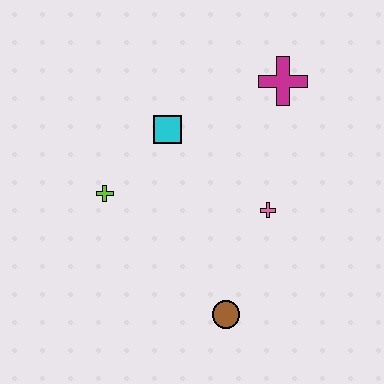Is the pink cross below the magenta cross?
Yes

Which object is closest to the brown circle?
The pink cross is closest to the brown circle.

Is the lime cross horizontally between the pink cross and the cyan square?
No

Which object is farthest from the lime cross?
The magenta cross is farthest from the lime cross.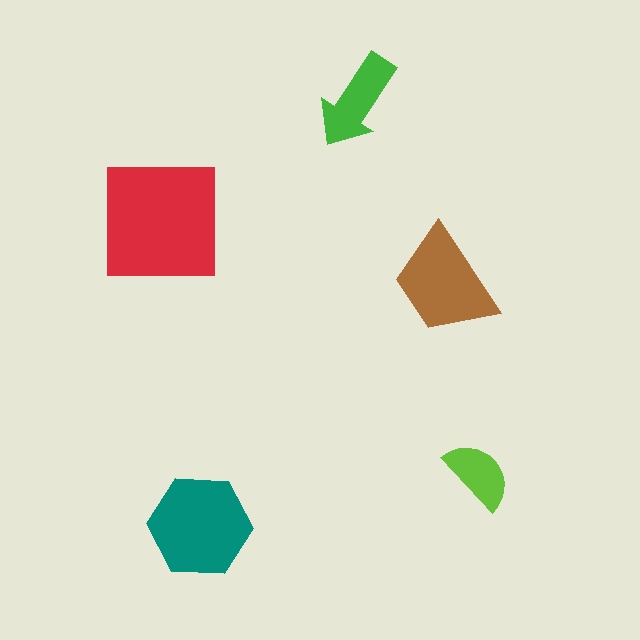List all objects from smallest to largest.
The lime semicircle, the green arrow, the brown trapezoid, the teal hexagon, the red square.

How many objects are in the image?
There are 5 objects in the image.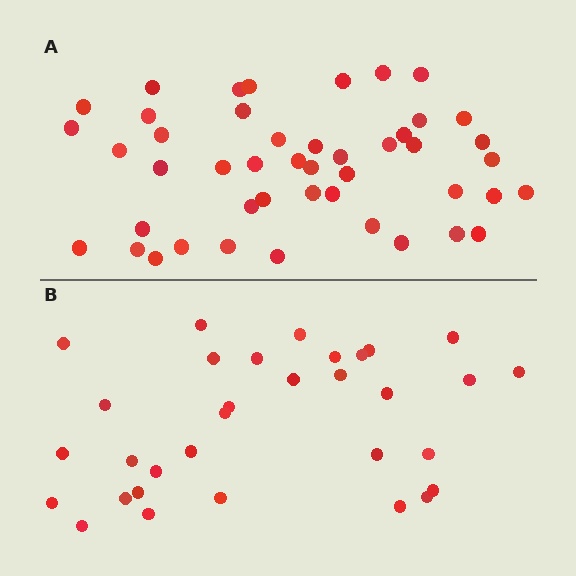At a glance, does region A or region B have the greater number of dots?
Region A (the top region) has more dots.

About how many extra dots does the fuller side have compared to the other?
Region A has approximately 15 more dots than region B.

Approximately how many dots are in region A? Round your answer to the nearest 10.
About 50 dots. (The exact count is 46, which rounds to 50.)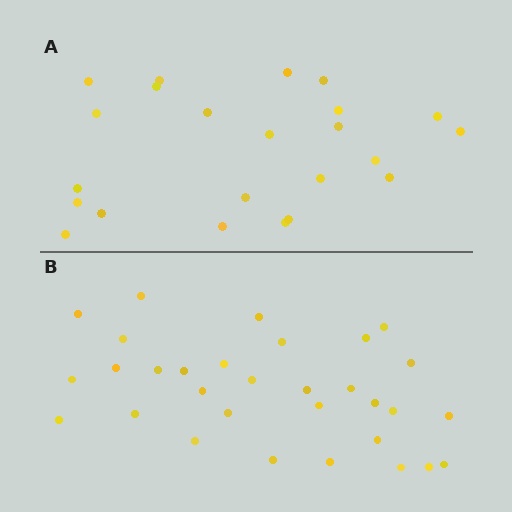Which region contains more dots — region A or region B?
Region B (the bottom region) has more dots.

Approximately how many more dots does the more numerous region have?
Region B has roughly 8 or so more dots than region A.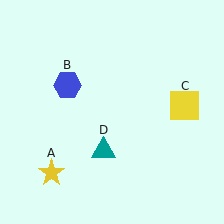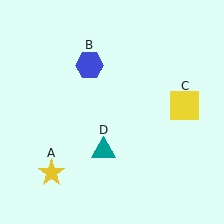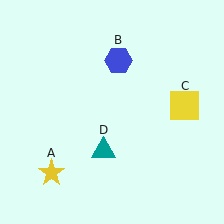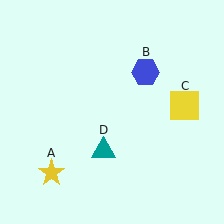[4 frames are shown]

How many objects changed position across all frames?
1 object changed position: blue hexagon (object B).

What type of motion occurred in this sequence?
The blue hexagon (object B) rotated clockwise around the center of the scene.